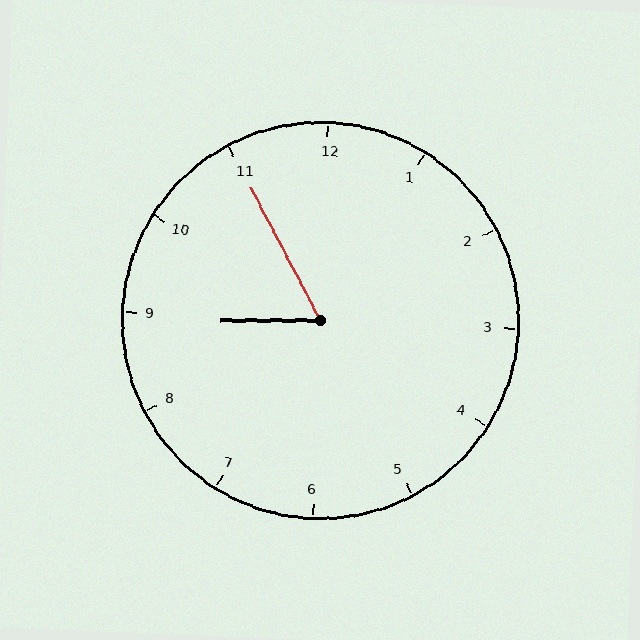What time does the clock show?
8:55.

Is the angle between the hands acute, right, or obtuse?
It is acute.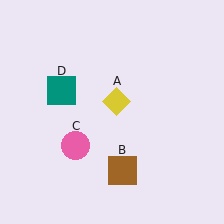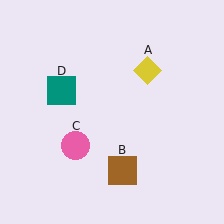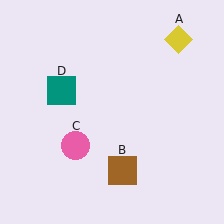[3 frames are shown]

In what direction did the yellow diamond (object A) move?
The yellow diamond (object A) moved up and to the right.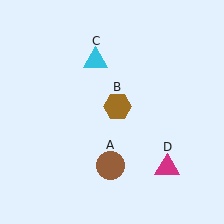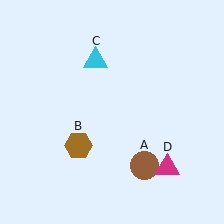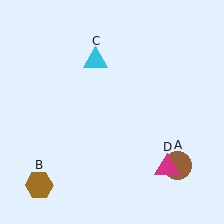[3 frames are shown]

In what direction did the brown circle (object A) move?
The brown circle (object A) moved right.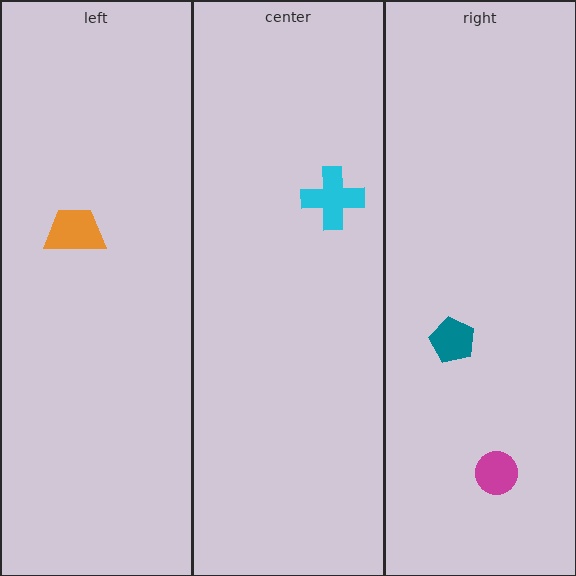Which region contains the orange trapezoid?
The left region.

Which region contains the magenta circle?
The right region.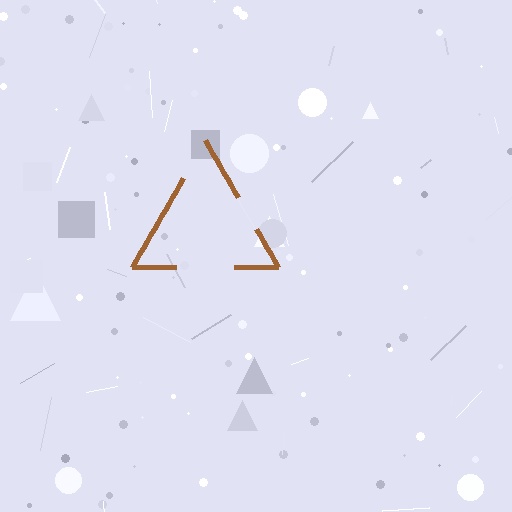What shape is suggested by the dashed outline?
The dashed outline suggests a triangle.